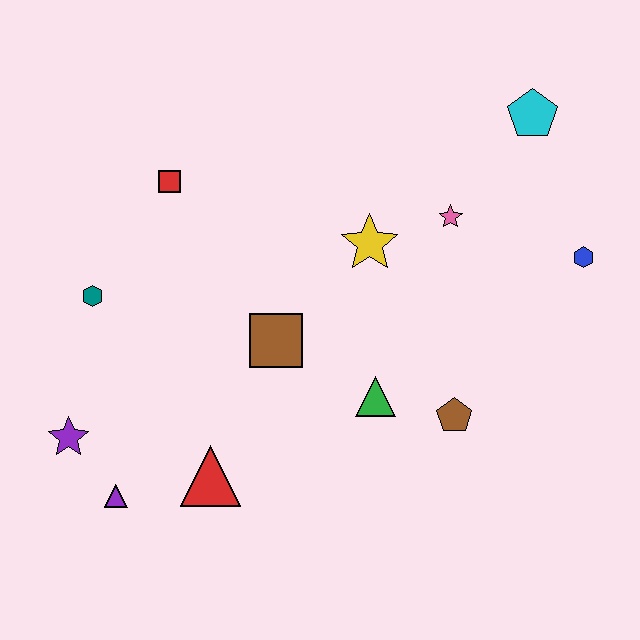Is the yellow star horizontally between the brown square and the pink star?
Yes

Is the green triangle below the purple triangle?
No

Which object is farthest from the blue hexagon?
The purple star is farthest from the blue hexagon.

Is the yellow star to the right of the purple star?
Yes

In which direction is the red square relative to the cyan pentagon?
The red square is to the left of the cyan pentagon.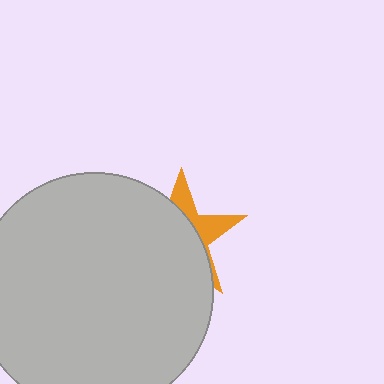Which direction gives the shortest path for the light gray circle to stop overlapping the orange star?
Moving left gives the shortest separation.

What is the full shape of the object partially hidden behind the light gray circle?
The partially hidden object is an orange star.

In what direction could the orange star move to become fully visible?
The orange star could move right. That would shift it out from behind the light gray circle entirely.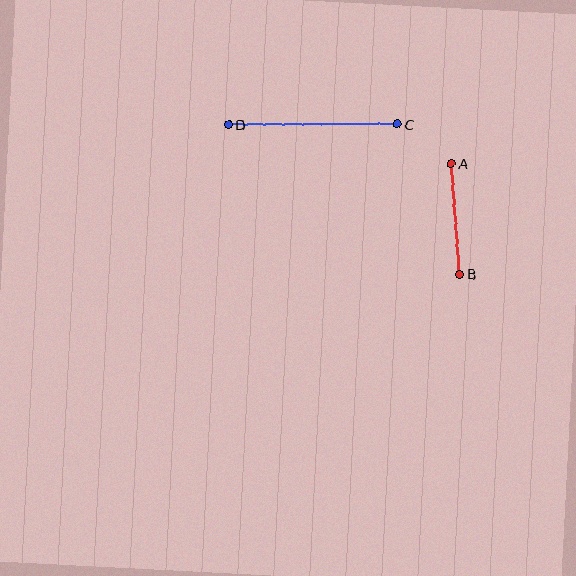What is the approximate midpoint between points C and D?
The midpoint is at approximately (313, 124) pixels.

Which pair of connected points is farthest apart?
Points C and D are farthest apart.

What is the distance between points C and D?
The distance is approximately 169 pixels.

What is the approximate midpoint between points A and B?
The midpoint is at approximately (455, 219) pixels.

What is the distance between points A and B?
The distance is approximately 111 pixels.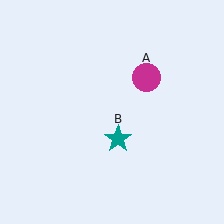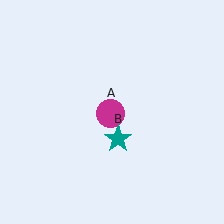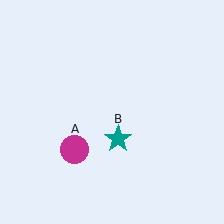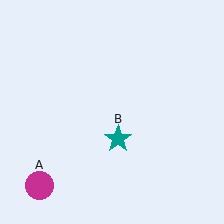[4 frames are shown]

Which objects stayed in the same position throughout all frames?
Teal star (object B) remained stationary.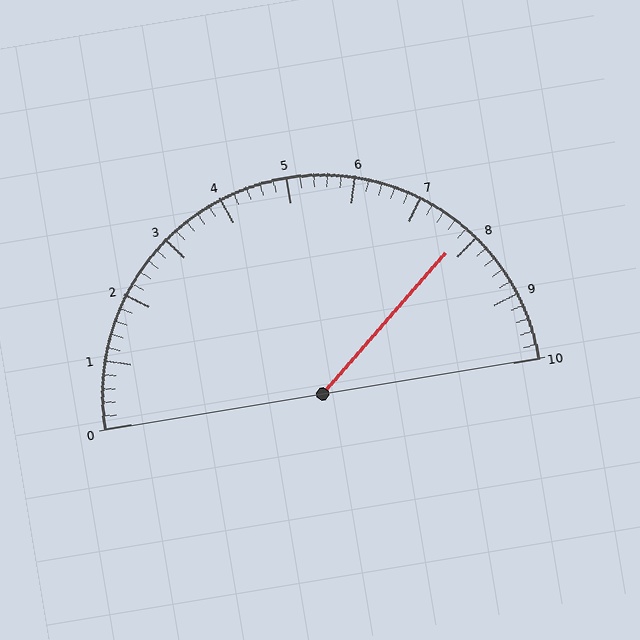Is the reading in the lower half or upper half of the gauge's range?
The reading is in the upper half of the range (0 to 10).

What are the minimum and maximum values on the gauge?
The gauge ranges from 0 to 10.